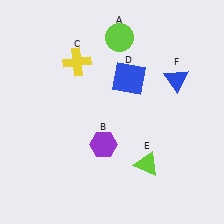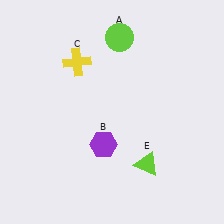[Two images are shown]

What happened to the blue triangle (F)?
The blue triangle (F) was removed in Image 2. It was in the top-right area of Image 1.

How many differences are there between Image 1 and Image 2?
There are 2 differences between the two images.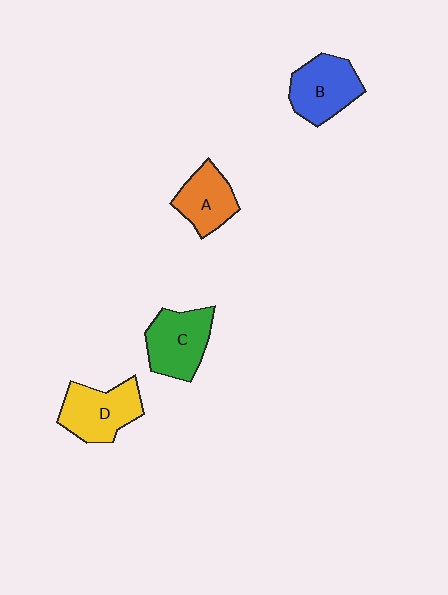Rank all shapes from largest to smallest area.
From largest to smallest: C (green), D (yellow), B (blue), A (orange).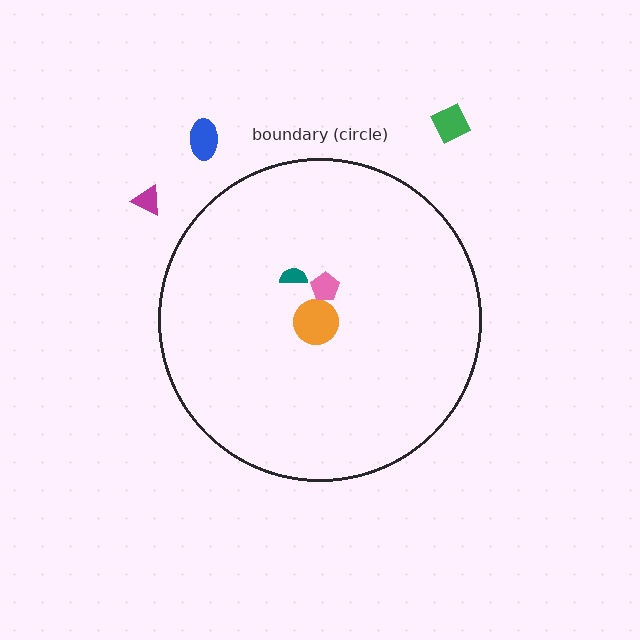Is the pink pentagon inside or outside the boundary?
Inside.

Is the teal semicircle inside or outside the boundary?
Inside.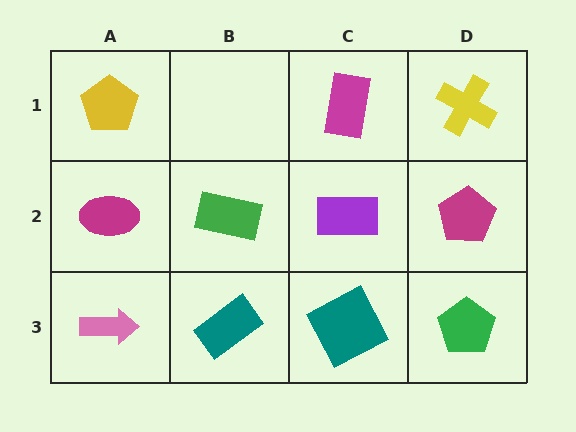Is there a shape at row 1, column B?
No, that cell is empty.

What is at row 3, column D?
A green pentagon.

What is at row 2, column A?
A magenta ellipse.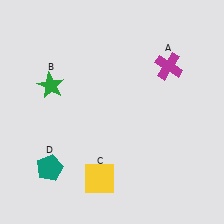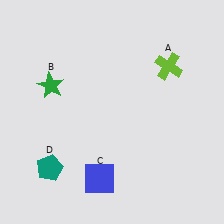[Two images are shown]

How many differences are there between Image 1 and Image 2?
There are 2 differences between the two images.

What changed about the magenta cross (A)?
In Image 1, A is magenta. In Image 2, it changed to lime.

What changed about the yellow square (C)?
In Image 1, C is yellow. In Image 2, it changed to blue.